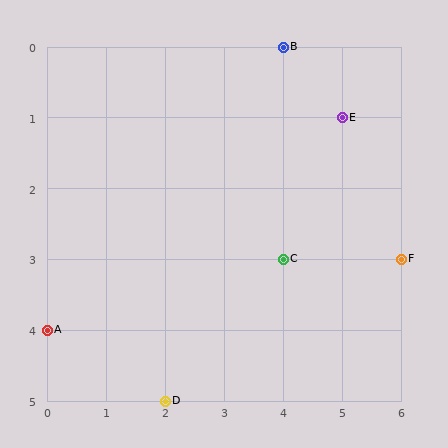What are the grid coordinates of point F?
Point F is at grid coordinates (6, 3).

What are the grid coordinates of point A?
Point A is at grid coordinates (0, 4).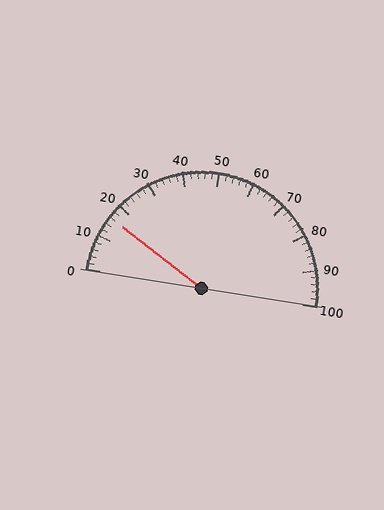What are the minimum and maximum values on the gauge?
The gauge ranges from 0 to 100.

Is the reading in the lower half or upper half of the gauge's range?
The reading is in the lower half of the range (0 to 100).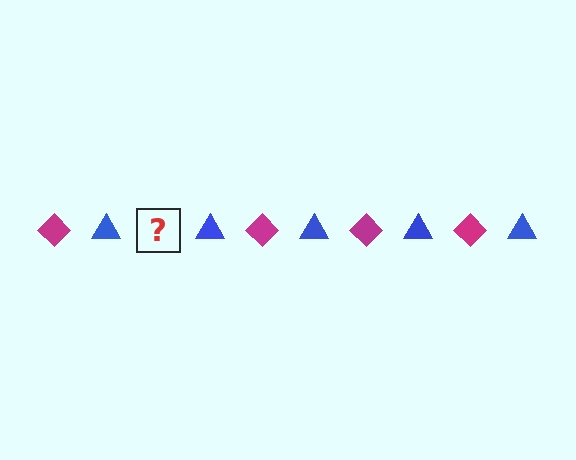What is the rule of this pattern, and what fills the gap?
The rule is that the pattern alternates between magenta diamond and blue triangle. The gap should be filled with a magenta diamond.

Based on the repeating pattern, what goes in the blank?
The blank should be a magenta diamond.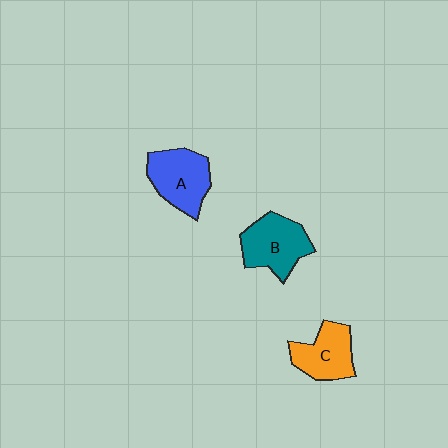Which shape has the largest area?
Shape B (teal).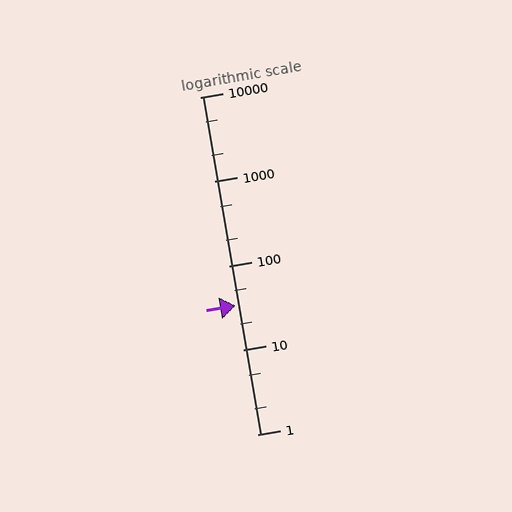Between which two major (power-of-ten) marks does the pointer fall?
The pointer is between 10 and 100.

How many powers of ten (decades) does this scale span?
The scale spans 4 decades, from 1 to 10000.